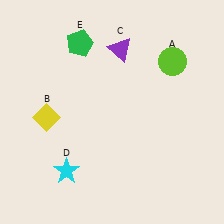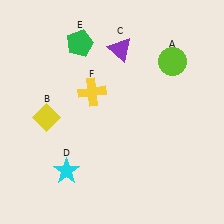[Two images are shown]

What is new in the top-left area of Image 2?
A yellow cross (F) was added in the top-left area of Image 2.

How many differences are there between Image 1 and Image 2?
There is 1 difference between the two images.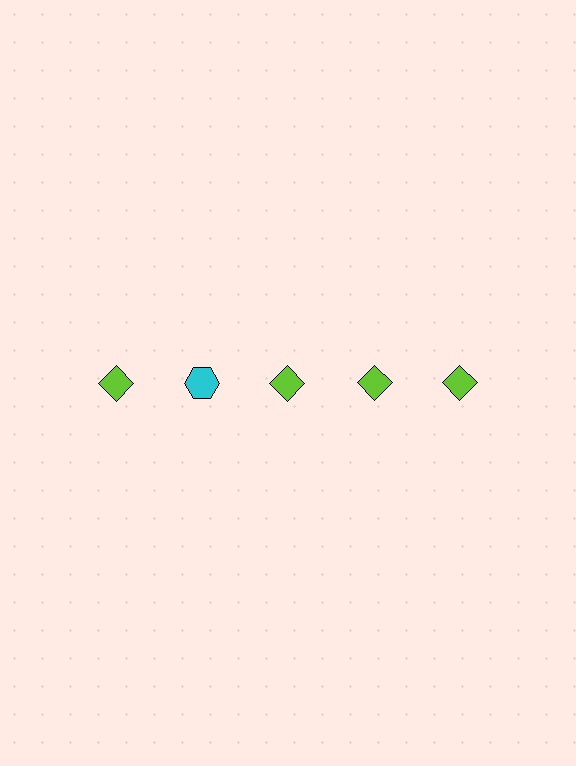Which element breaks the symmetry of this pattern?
The cyan hexagon in the top row, second from left column breaks the symmetry. All other shapes are lime diamonds.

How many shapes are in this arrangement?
There are 5 shapes arranged in a grid pattern.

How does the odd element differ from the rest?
It differs in both color (cyan instead of lime) and shape (hexagon instead of diamond).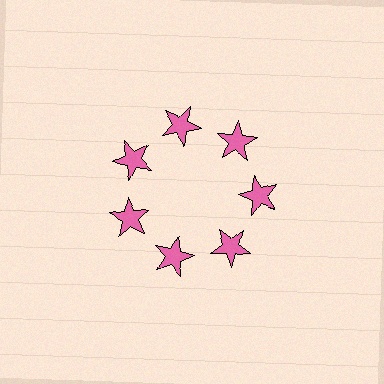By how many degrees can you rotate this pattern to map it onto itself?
The pattern maps onto itself every 51 degrees of rotation.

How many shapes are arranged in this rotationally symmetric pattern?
There are 7 shapes, arranged in 7 groups of 1.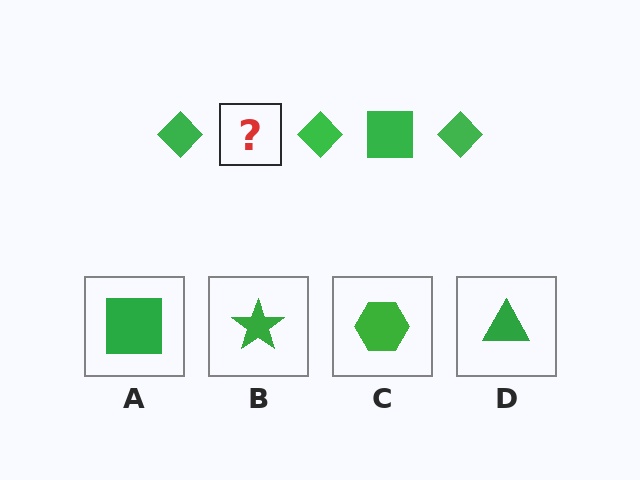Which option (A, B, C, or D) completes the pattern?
A.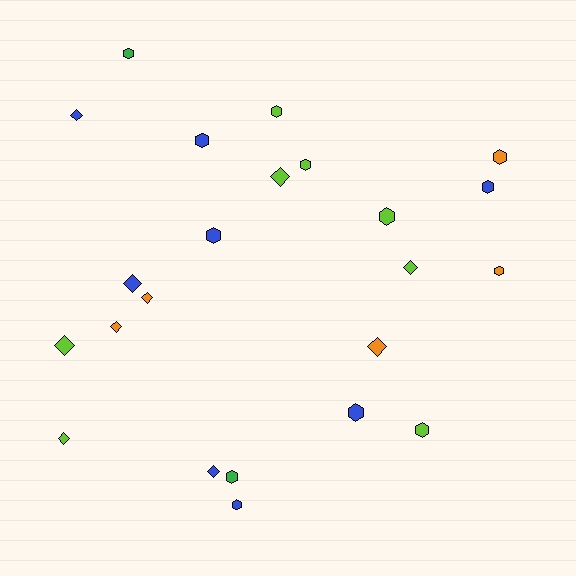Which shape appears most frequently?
Hexagon, with 13 objects.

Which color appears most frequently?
Lime, with 8 objects.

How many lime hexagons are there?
There are 4 lime hexagons.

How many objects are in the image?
There are 23 objects.